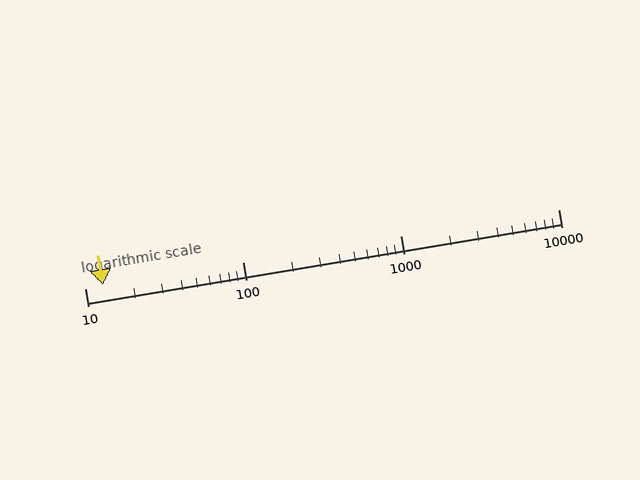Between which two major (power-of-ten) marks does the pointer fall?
The pointer is between 10 and 100.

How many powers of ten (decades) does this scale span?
The scale spans 3 decades, from 10 to 10000.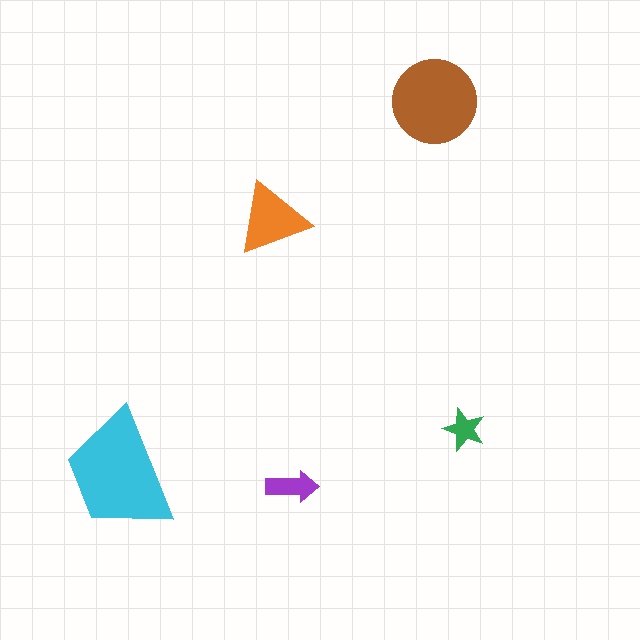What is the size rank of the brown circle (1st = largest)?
2nd.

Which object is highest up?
The brown circle is topmost.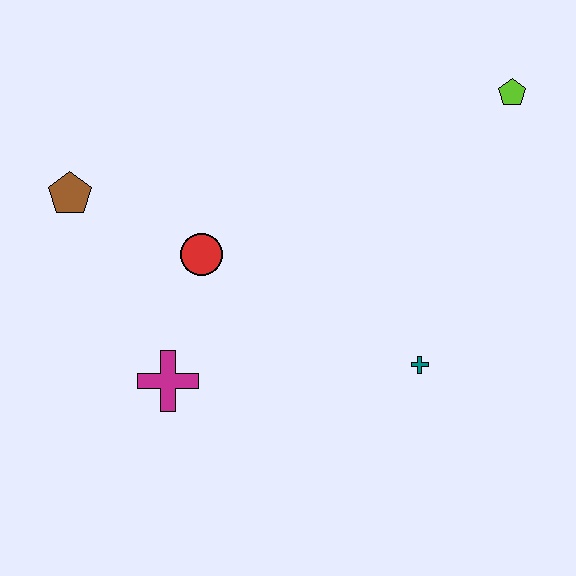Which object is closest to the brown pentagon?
The red circle is closest to the brown pentagon.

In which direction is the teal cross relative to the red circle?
The teal cross is to the right of the red circle.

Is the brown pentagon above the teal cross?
Yes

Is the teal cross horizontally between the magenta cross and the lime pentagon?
Yes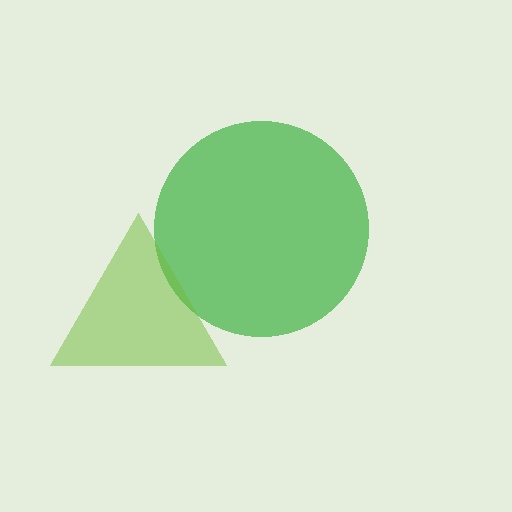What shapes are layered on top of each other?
The layered shapes are: a green circle, a lime triangle.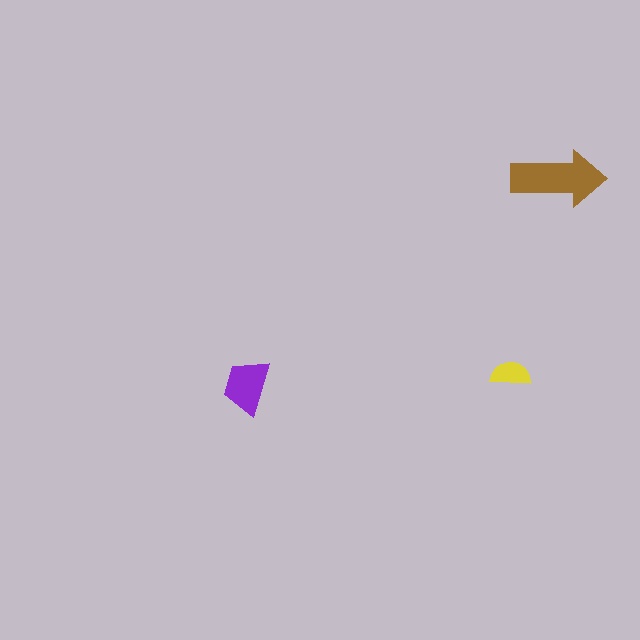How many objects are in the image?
There are 3 objects in the image.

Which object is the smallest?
The yellow semicircle.